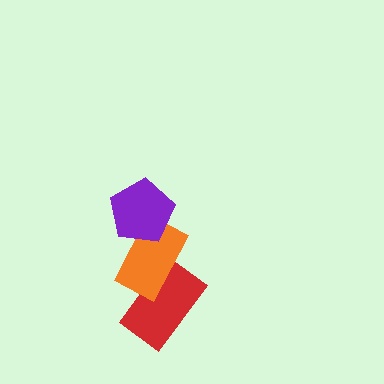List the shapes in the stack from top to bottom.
From top to bottom: the purple pentagon, the orange rectangle, the red rectangle.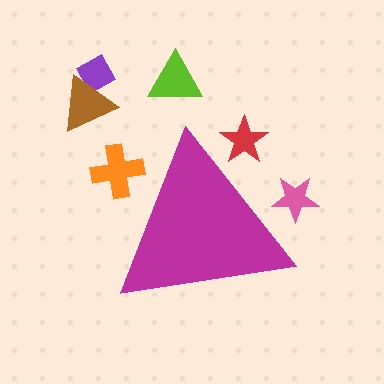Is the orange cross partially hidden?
Yes, the orange cross is partially hidden behind the magenta triangle.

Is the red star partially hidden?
Yes, the red star is partially hidden behind the magenta triangle.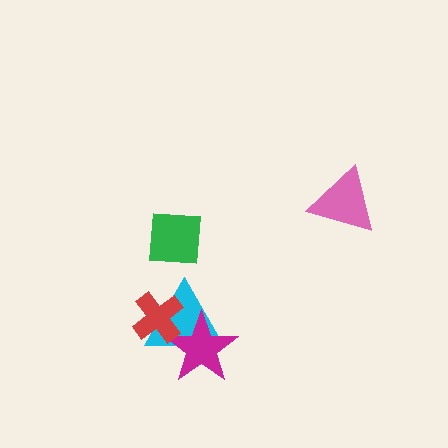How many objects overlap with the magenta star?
2 objects overlap with the magenta star.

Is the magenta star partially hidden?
Yes, it is partially covered by another shape.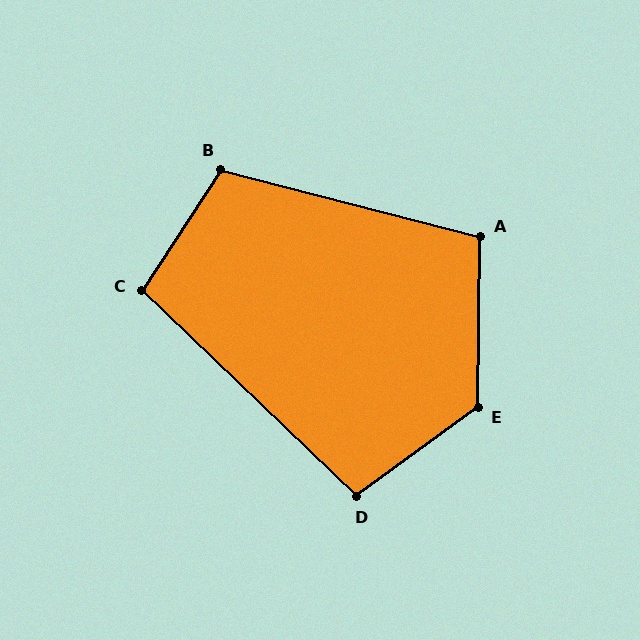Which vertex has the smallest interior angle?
D, at approximately 100 degrees.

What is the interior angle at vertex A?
Approximately 104 degrees (obtuse).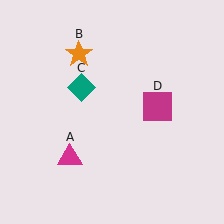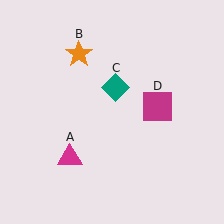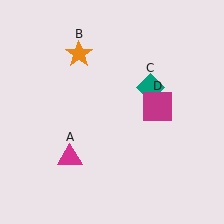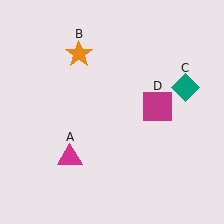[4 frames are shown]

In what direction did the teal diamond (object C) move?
The teal diamond (object C) moved right.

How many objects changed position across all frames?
1 object changed position: teal diamond (object C).